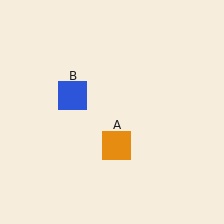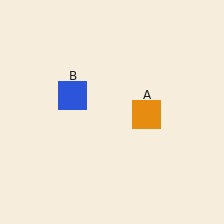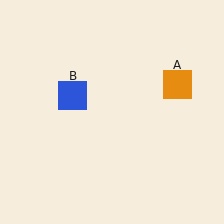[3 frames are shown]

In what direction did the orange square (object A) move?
The orange square (object A) moved up and to the right.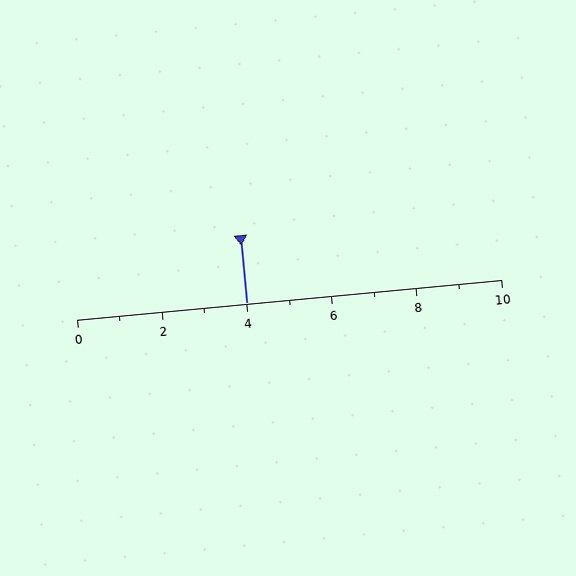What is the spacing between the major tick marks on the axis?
The major ticks are spaced 2 apart.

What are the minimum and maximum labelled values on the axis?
The axis runs from 0 to 10.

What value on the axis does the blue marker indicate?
The marker indicates approximately 4.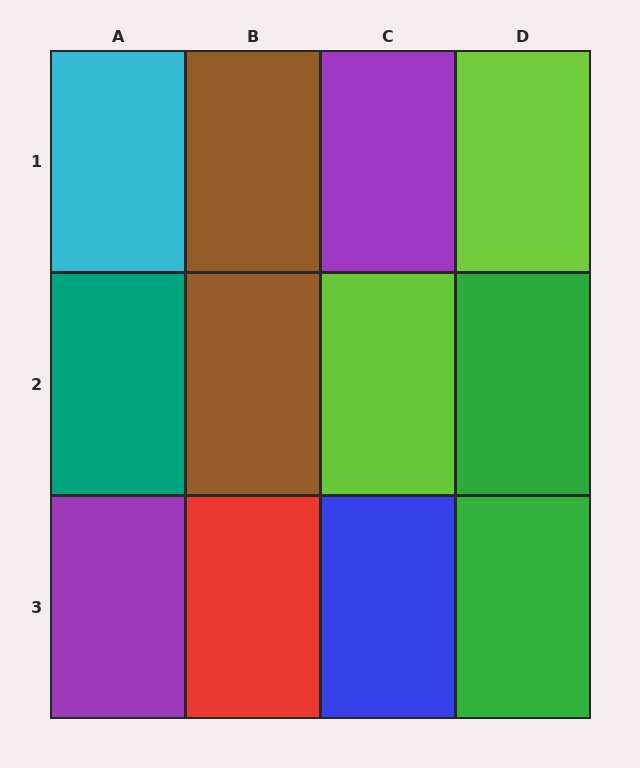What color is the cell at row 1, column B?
Brown.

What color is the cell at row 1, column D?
Lime.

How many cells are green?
2 cells are green.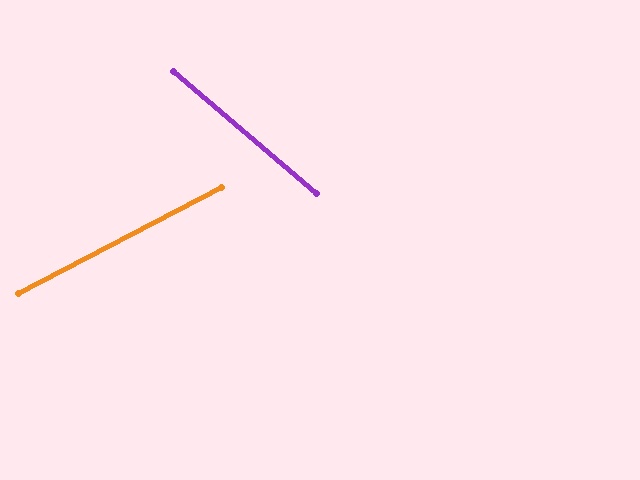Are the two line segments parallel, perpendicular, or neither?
Neither parallel nor perpendicular — they differ by about 68°.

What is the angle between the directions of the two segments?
Approximately 68 degrees.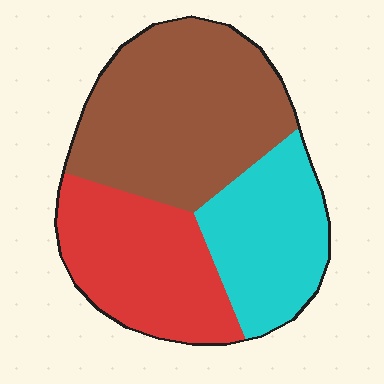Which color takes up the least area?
Cyan, at roughly 25%.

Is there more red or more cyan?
Red.